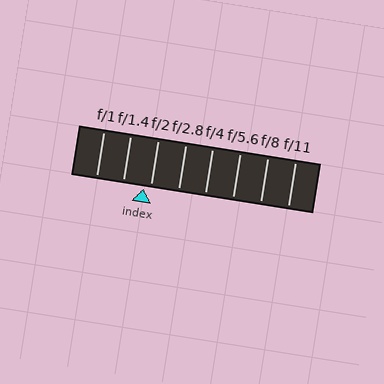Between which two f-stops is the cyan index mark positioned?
The index mark is between f/1.4 and f/2.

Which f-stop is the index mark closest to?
The index mark is closest to f/2.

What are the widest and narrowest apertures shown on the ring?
The widest aperture shown is f/1 and the narrowest is f/11.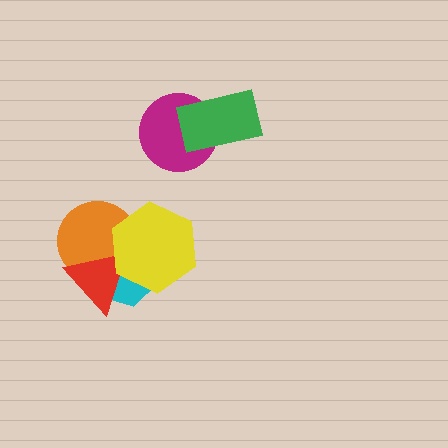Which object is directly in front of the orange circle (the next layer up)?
The red triangle is directly in front of the orange circle.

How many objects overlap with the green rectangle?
1 object overlaps with the green rectangle.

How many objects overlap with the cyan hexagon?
3 objects overlap with the cyan hexagon.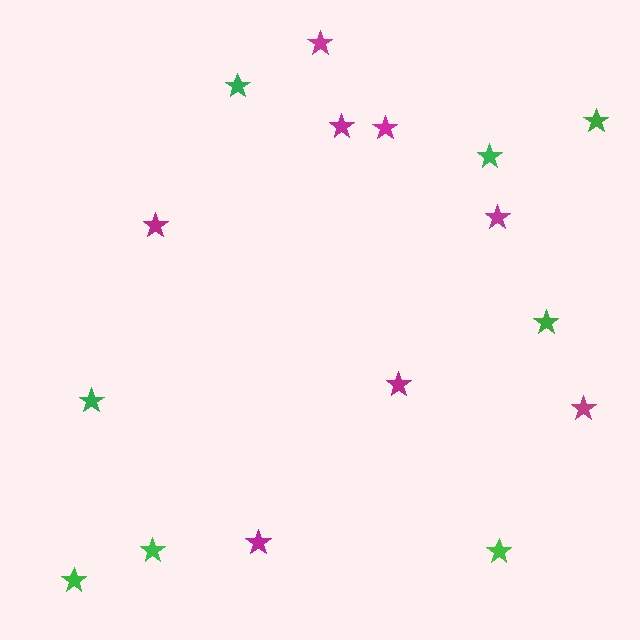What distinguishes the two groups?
There are 2 groups: one group of green stars (8) and one group of magenta stars (8).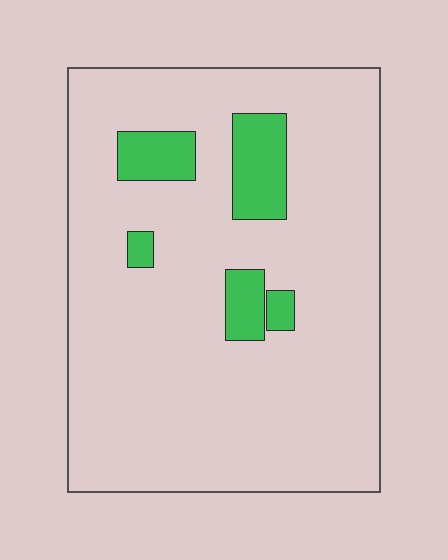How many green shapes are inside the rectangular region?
5.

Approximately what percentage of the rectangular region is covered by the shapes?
Approximately 10%.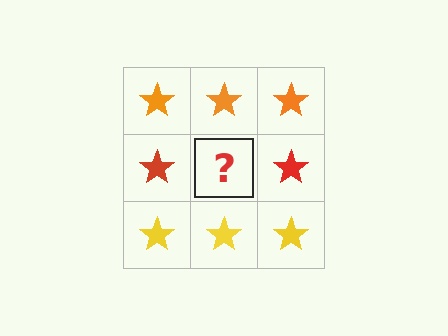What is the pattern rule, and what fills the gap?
The rule is that each row has a consistent color. The gap should be filled with a red star.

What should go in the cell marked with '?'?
The missing cell should contain a red star.